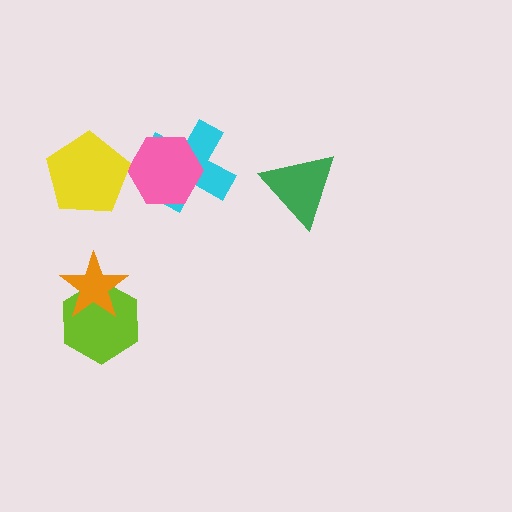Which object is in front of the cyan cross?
The pink hexagon is in front of the cyan cross.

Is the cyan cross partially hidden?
Yes, it is partially covered by another shape.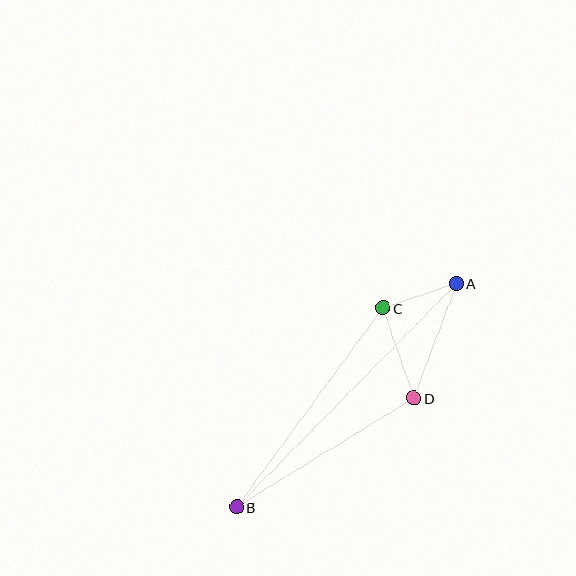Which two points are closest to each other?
Points A and C are closest to each other.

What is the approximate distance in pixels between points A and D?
The distance between A and D is approximately 122 pixels.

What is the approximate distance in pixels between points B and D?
The distance between B and D is approximately 208 pixels.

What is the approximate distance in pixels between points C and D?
The distance between C and D is approximately 95 pixels.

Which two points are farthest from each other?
Points A and B are farthest from each other.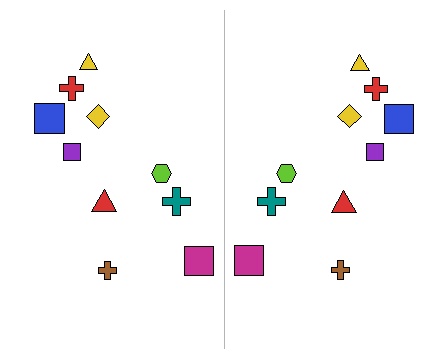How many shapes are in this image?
There are 20 shapes in this image.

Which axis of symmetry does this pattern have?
The pattern has a vertical axis of symmetry running through the center of the image.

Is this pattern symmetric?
Yes, this pattern has bilateral (reflection) symmetry.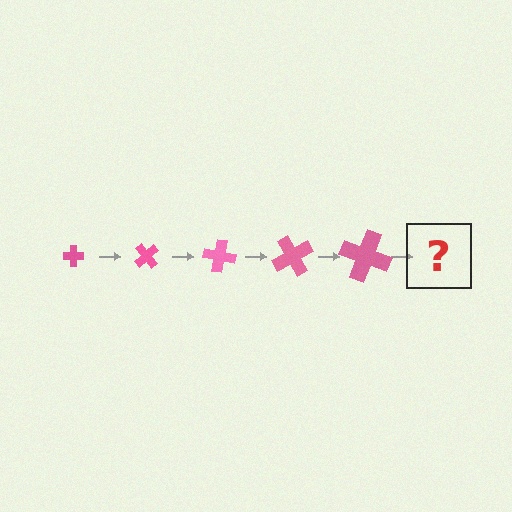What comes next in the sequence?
The next element should be a cross, larger than the previous one and rotated 250 degrees from the start.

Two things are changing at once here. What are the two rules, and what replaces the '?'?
The two rules are that the cross grows larger each step and it rotates 50 degrees each step. The '?' should be a cross, larger than the previous one and rotated 250 degrees from the start.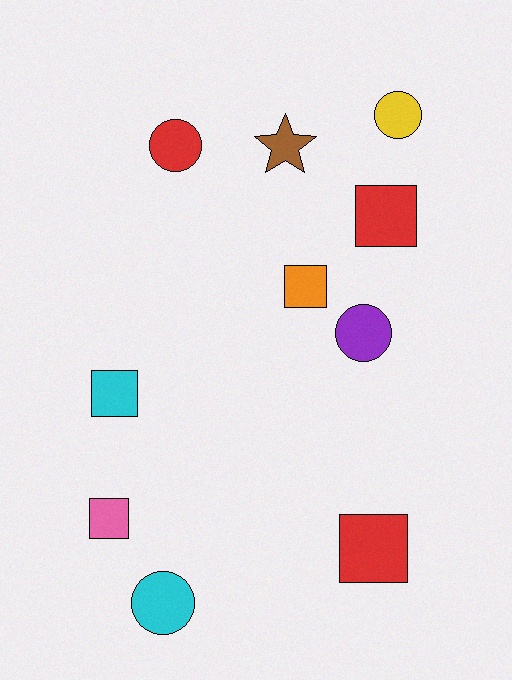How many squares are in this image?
There are 5 squares.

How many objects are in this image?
There are 10 objects.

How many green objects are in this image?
There are no green objects.